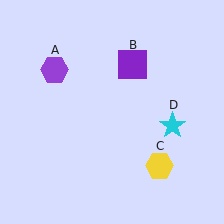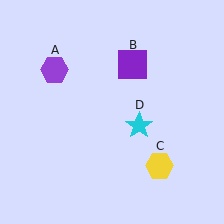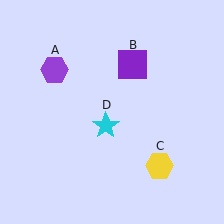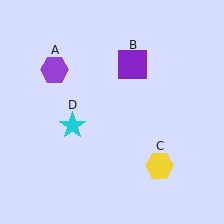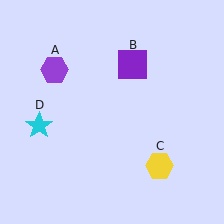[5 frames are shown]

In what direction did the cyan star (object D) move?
The cyan star (object D) moved left.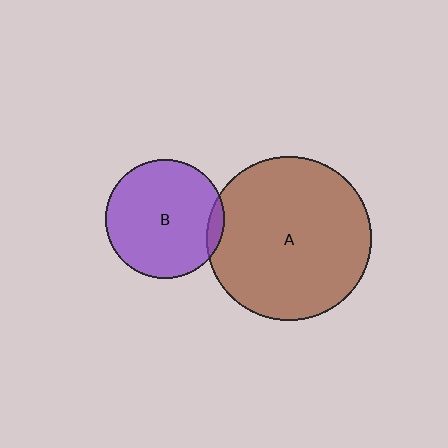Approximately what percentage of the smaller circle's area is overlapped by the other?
Approximately 5%.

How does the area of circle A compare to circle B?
Approximately 1.9 times.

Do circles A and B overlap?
Yes.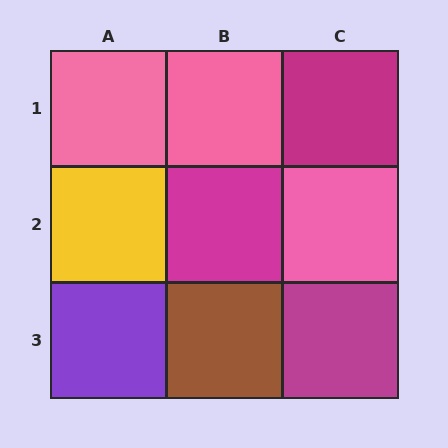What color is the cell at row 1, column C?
Magenta.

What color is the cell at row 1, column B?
Pink.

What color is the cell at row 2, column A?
Yellow.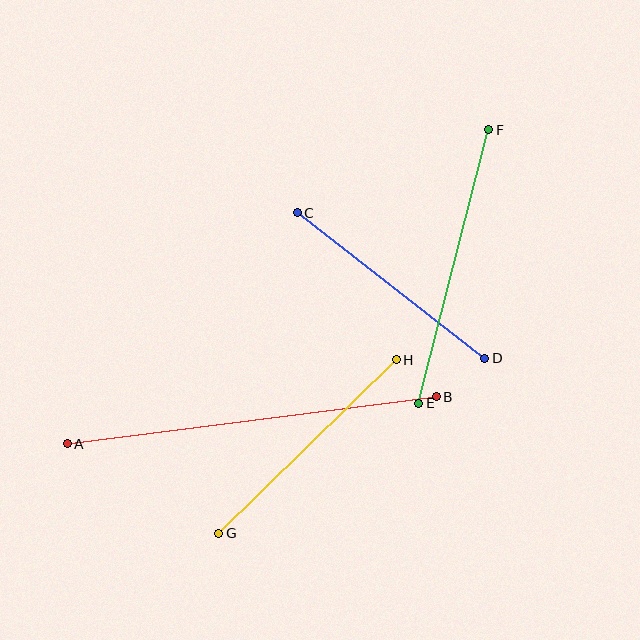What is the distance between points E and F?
The distance is approximately 282 pixels.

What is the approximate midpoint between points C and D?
The midpoint is at approximately (391, 285) pixels.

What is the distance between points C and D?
The distance is approximately 237 pixels.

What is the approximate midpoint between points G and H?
The midpoint is at approximately (308, 447) pixels.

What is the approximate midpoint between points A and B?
The midpoint is at approximately (252, 420) pixels.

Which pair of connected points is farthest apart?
Points A and B are farthest apart.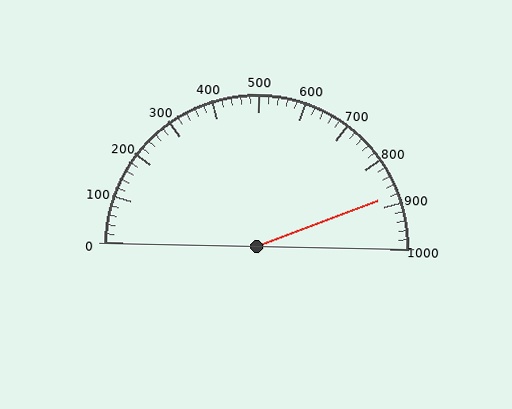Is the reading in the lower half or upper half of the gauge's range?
The reading is in the upper half of the range (0 to 1000).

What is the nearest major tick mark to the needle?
The nearest major tick mark is 900.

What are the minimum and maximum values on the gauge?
The gauge ranges from 0 to 1000.